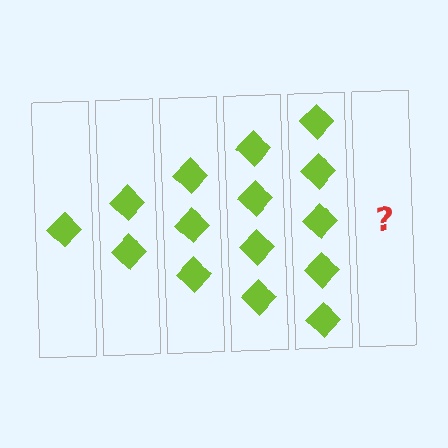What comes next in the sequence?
The next element should be 6 diamonds.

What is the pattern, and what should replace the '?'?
The pattern is that each step adds one more diamond. The '?' should be 6 diamonds.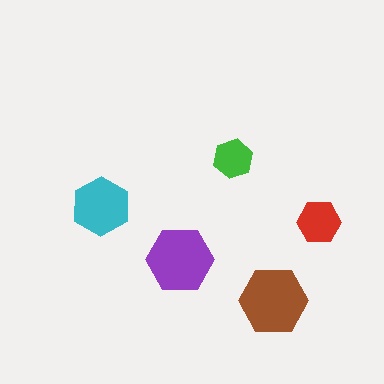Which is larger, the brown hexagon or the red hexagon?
The brown one.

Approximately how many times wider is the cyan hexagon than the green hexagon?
About 1.5 times wider.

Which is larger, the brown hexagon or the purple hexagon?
The brown one.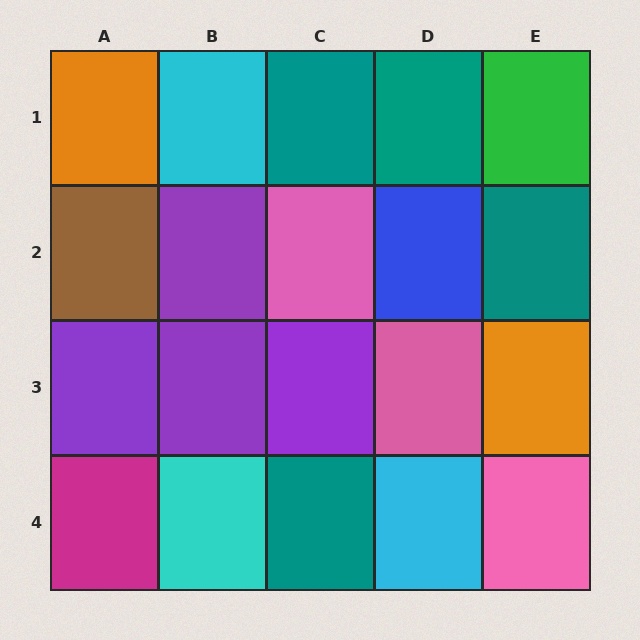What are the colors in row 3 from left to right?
Purple, purple, purple, pink, orange.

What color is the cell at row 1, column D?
Teal.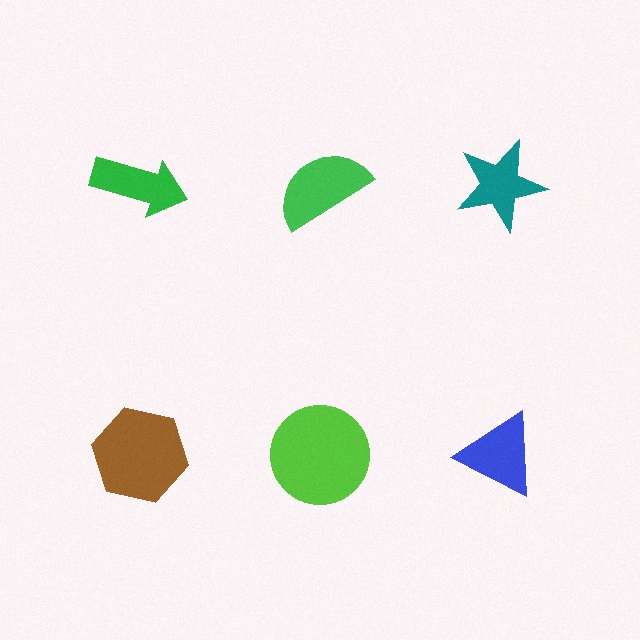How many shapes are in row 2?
3 shapes.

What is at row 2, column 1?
A brown hexagon.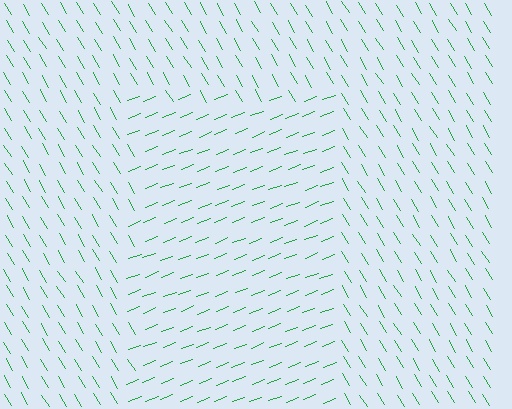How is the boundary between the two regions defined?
The boundary is defined purely by a change in line orientation (approximately 80 degrees difference). All lines are the same color and thickness.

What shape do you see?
I see a rectangle.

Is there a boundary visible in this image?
Yes, there is a texture boundary formed by a change in line orientation.